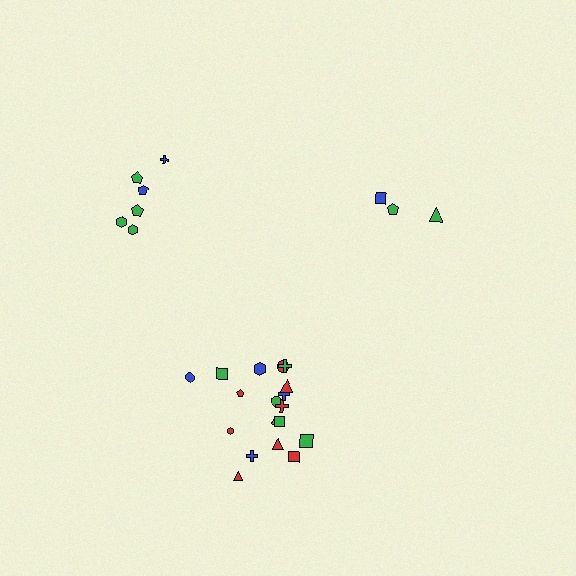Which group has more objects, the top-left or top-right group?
The top-left group.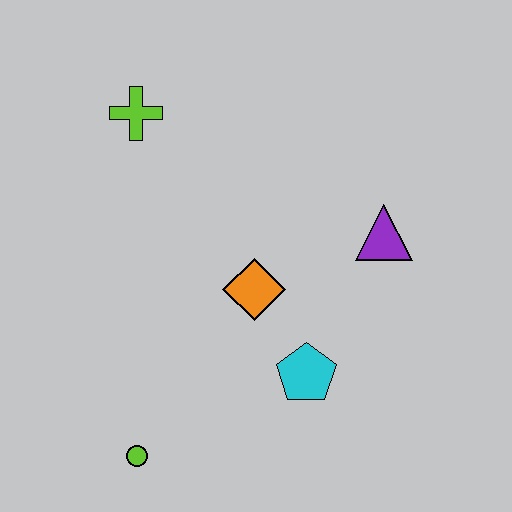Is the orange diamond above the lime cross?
No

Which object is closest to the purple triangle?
The orange diamond is closest to the purple triangle.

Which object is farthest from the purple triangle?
The lime circle is farthest from the purple triangle.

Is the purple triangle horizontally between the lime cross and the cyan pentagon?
No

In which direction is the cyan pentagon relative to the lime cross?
The cyan pentagon is below the lime cross.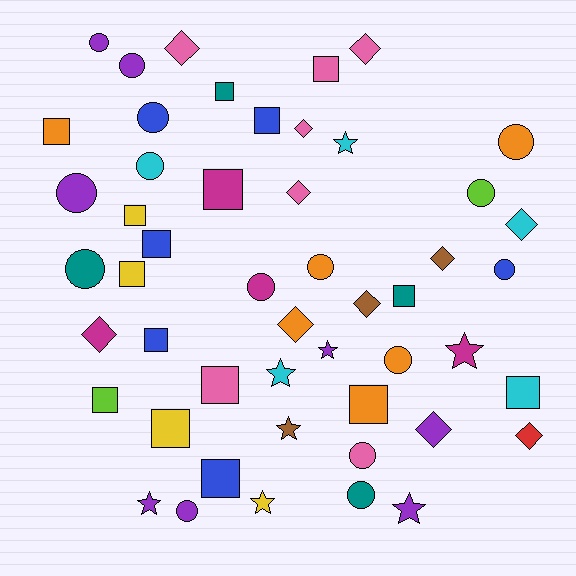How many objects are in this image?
There are 50 objects.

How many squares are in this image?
There are 16 squares.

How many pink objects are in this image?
There are 7 pink objects.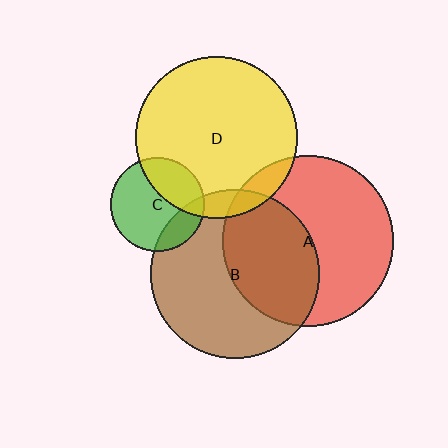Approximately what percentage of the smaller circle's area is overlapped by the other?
Approximately 10%.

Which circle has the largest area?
Circle A (red).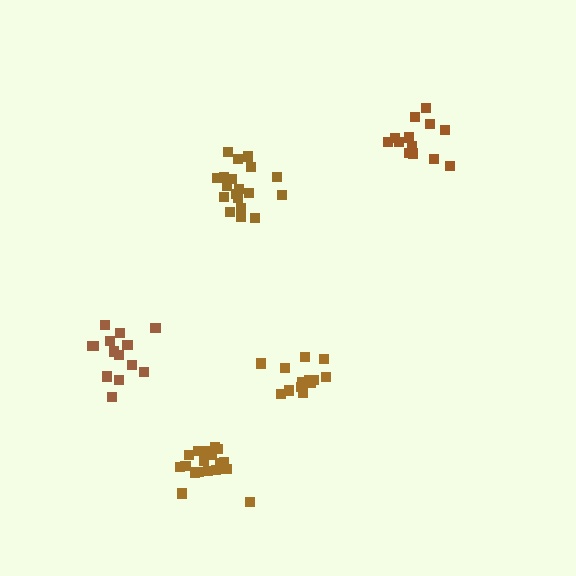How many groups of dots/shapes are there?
There are 5 groups.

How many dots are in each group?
Group 1: 13 dots, Group 2: 19 dots, Group 3: 14 dots, Group 4: 14 dots, Group 5: 18 dots (78 total).